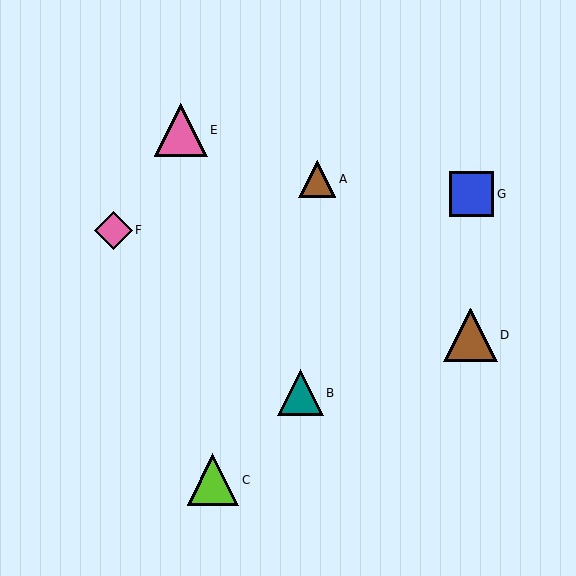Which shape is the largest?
The pink triangle (labeled E) is the largest.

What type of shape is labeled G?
Shape G is a blue square.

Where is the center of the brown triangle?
The center of the brown triangle is at (317, 179).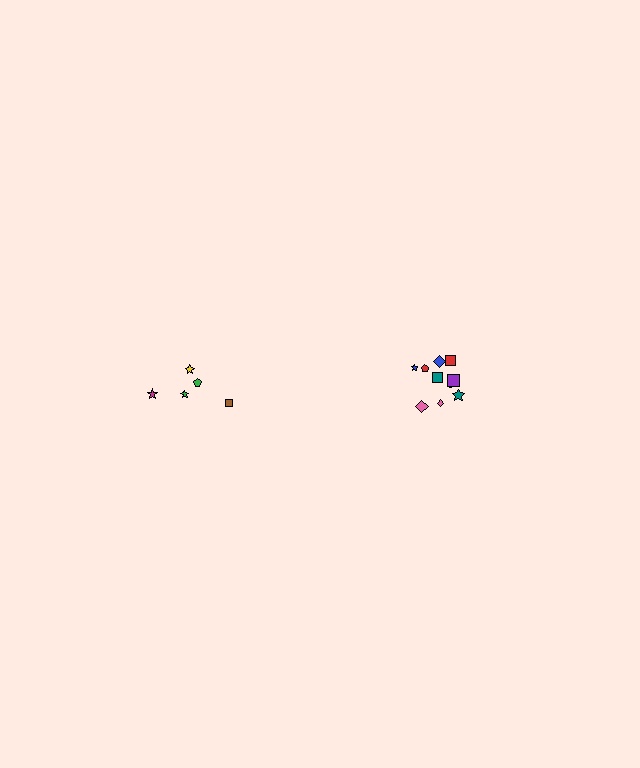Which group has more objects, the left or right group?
The right group.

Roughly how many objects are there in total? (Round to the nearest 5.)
Roughly 15 objects in total.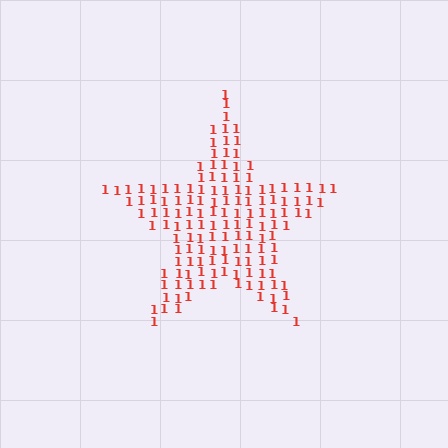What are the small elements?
The small elements are digit 1's.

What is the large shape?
The large shape is a star.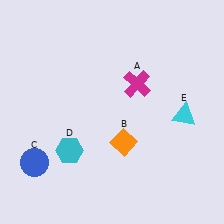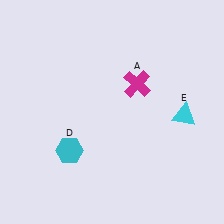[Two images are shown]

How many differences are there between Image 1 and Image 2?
There are 2 differences between the two images.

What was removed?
The orange diamond (B), the blue circle (C) were removed in Image 2.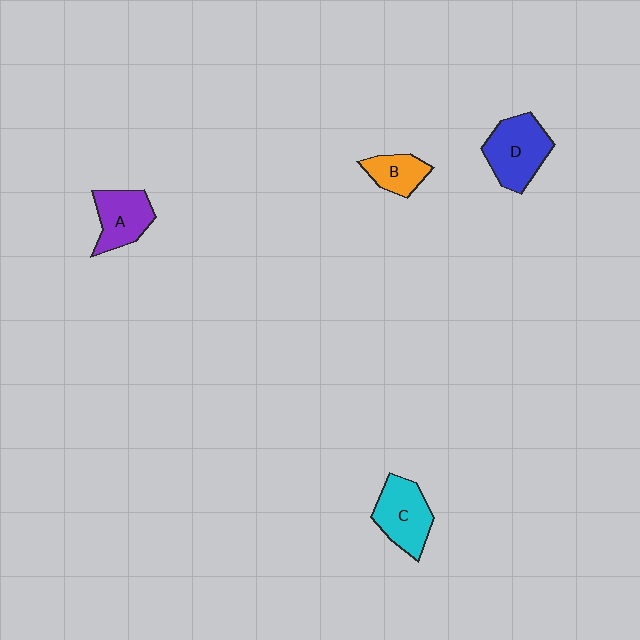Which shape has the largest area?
Shape D (blue).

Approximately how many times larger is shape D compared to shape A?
Approximately 1.3 times.